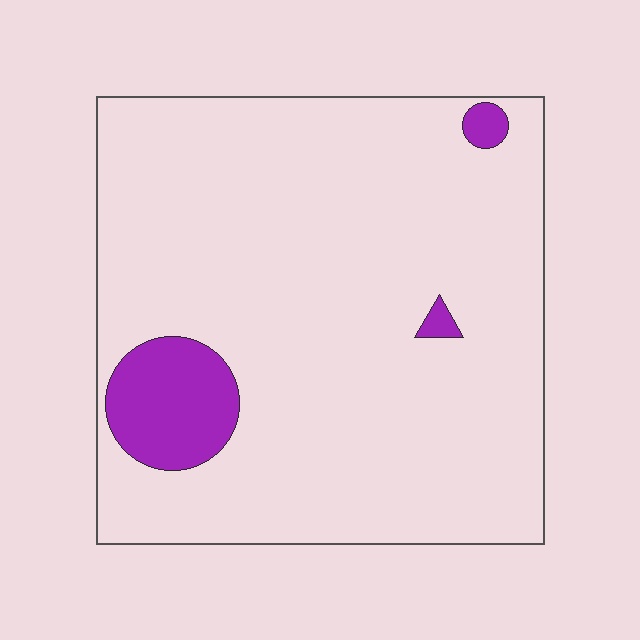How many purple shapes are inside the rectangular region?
3.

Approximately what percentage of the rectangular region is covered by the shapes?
Approximately 10%.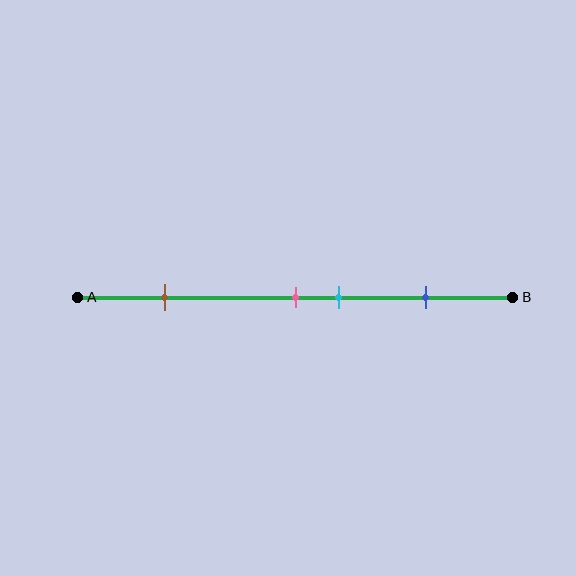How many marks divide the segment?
There are 4 marks dividing the segment.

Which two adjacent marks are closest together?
The pink and cyan marks are the closest adjacent pair.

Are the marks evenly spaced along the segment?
No, the marks are not evenly spaced.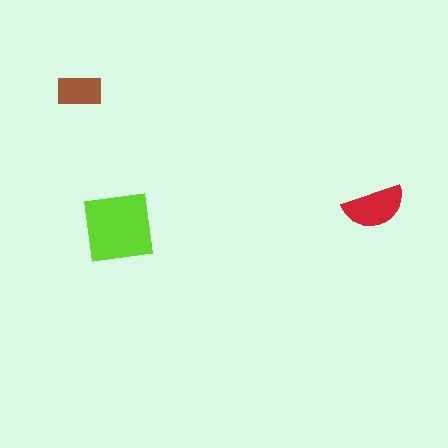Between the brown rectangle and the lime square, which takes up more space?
The lime square.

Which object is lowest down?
The lime square is bottommost.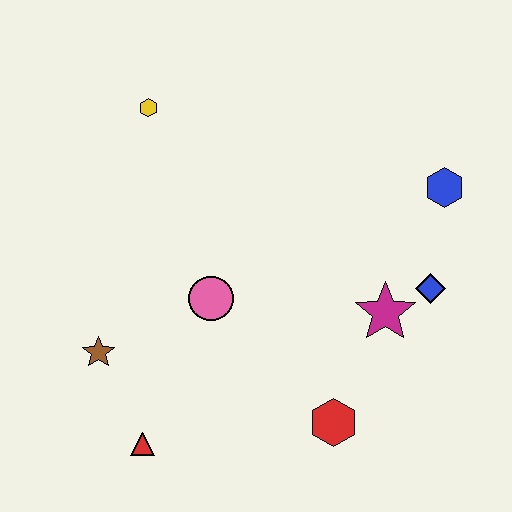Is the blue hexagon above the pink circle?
Yes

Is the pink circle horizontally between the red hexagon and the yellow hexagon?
Yes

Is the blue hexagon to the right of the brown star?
Yes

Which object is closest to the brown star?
The red triangle is closest to the brown star.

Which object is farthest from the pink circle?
The blue hexagon is farthest from the pink circle.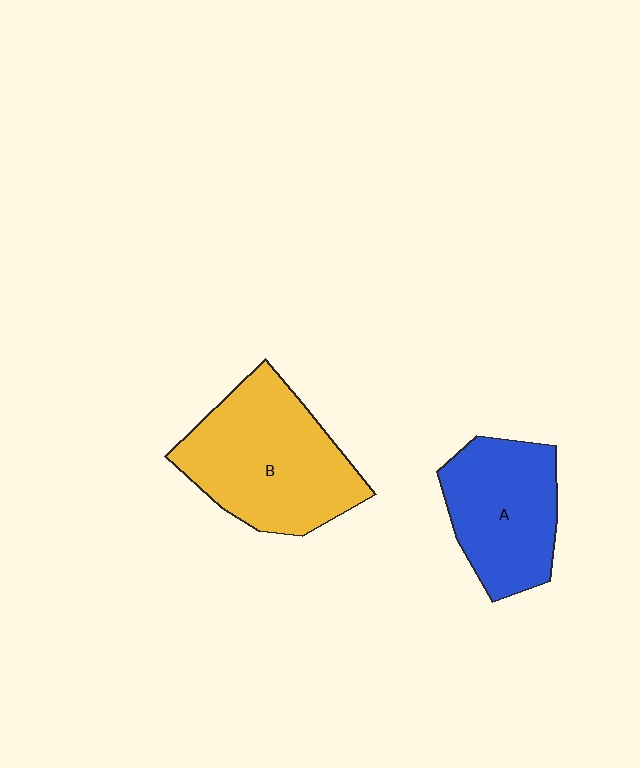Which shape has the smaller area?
Shape A (blue).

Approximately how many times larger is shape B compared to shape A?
Approximately 1.3 times.